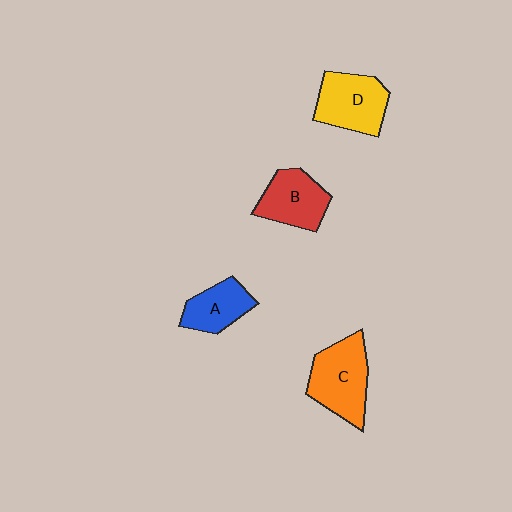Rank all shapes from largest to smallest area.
From largest to smallest: C (orange), D (yellow), B (red), A (blue).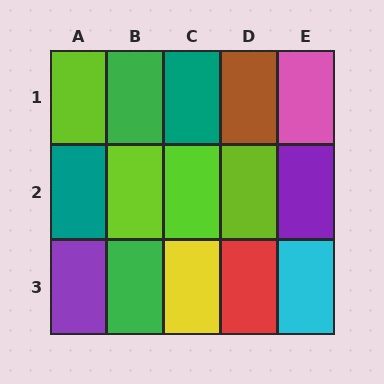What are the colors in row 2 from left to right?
Teal, lime, lime, lime, purple.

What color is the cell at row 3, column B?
Green.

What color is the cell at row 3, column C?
Yellow.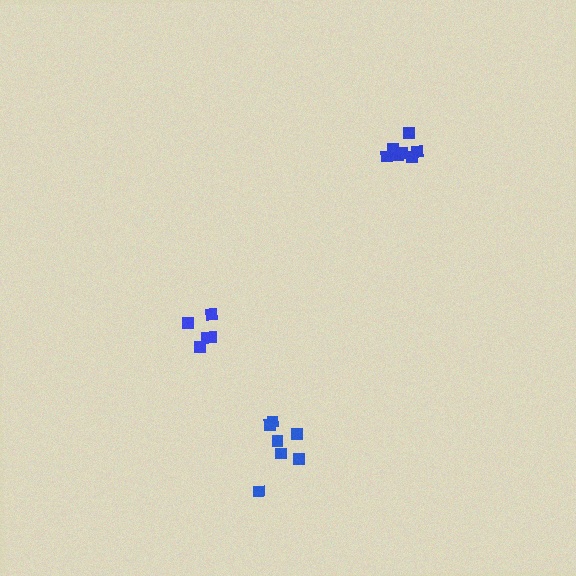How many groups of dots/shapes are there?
There are 3 groups.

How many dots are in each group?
Group 1: 5 dots, Group 2: 7 dots, Group 3: 7 dots (19 total).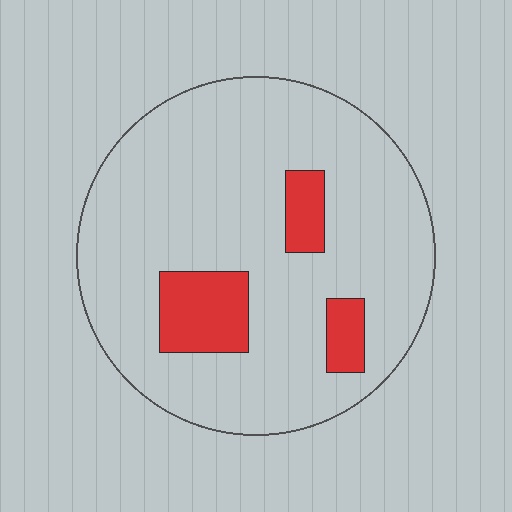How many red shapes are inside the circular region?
3.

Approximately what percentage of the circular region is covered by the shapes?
Approximately 15%.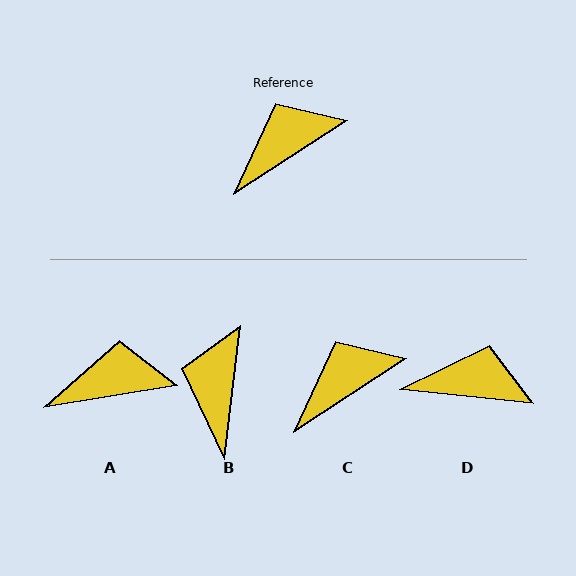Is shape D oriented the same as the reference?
No, it is off by about 39 degrees.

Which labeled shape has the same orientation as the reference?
C.